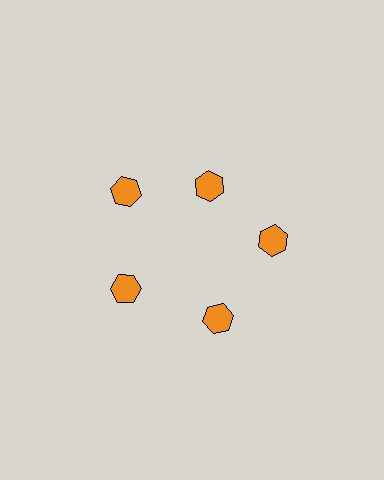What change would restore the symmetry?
The symmetry would be restored by moving it outward, back onto the ring so that all 5 hexagons sit at equal angles and equal distance from the center.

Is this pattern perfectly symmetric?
No. The 5 orange hexagons are arranged in a ring, but one element near the 1 o'clock position is pulled inward toward the center, breaking the 5-fold rotational symmetry.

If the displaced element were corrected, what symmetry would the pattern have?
It would have 5-fold rotational symmetry — the pattern would map onto itself every 72 degrees.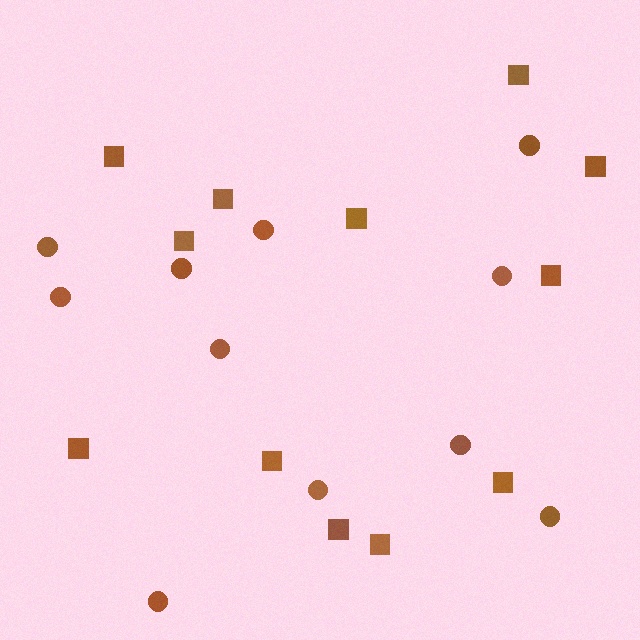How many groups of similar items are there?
There are 2 groups: one group of circles (11) and one group of squares (12).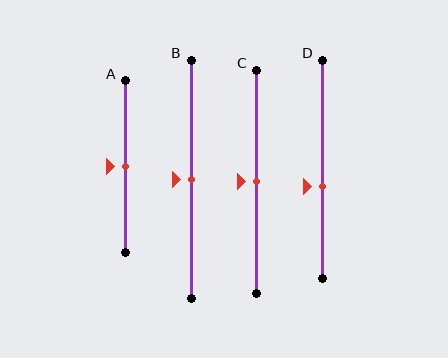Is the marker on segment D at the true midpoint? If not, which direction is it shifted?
No, the marker on segment D is shifted downward by about 8% of the segment length.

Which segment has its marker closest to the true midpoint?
Segment A has its marker closest to the true midpoint.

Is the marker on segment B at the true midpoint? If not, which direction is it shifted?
Yes, the marker on segment B is at the true midpoint.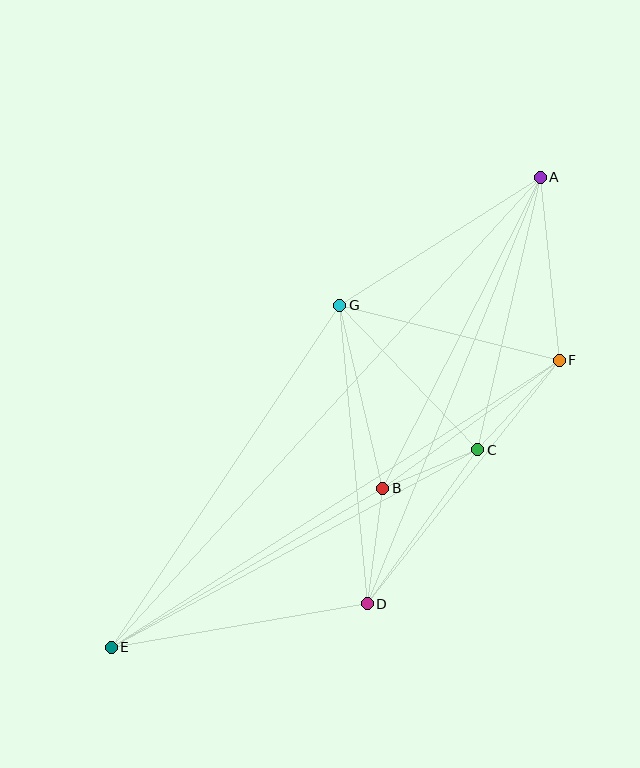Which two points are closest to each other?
Points B and C are closest to each other.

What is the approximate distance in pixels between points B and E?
The distance between B and E is approximately 315 pixels.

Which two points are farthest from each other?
Points A and E are farthest from each other.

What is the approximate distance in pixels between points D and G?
The distance between D and G is approximately 299 pixels.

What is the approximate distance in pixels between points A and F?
The distance between A and F is approximately 184 pixels.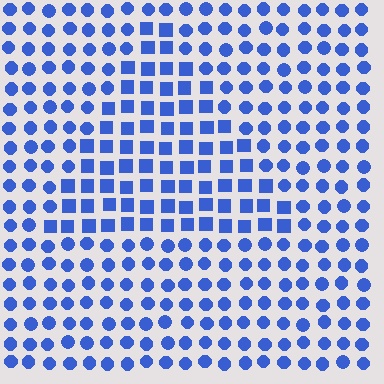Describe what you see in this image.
The image is filled with small blue elements arranged in a uniform grid. A triangle-shaped region contains squares, while the surrounding area contains circles. The boundary is defined purely by the change in element shape.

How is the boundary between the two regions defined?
The boundary is defined by a change in element shape: squares inside vs. circles outside. All elements share the same color and spacing.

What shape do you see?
I see a triangle.